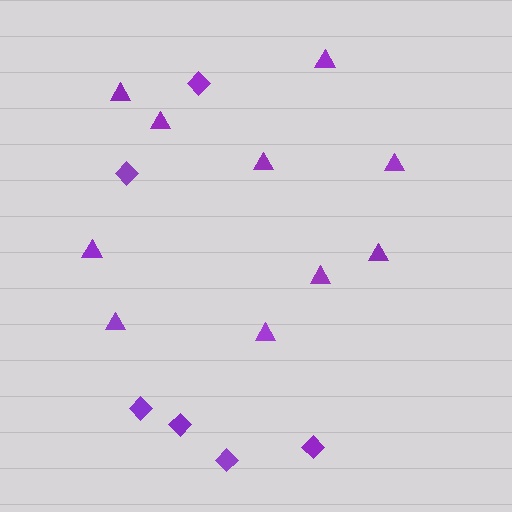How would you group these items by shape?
There are 2 groups: one group of diamonds (6) and one group of triangles (10).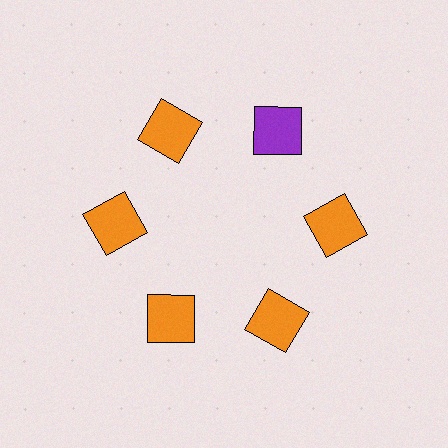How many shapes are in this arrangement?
There are 6 shapes arranged in a ring pattern.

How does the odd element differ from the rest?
It has a different color: purple instead of orange.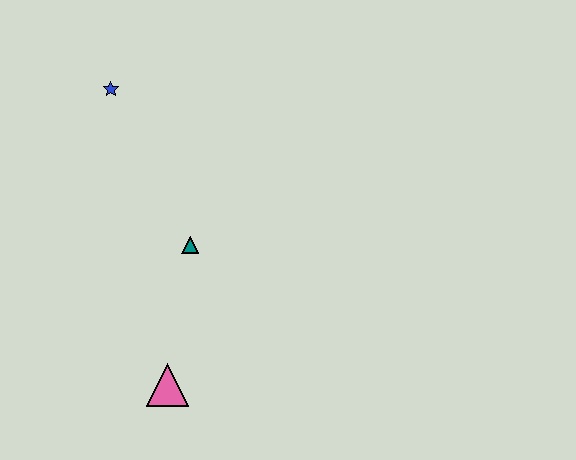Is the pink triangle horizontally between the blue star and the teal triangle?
Yes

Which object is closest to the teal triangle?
The pink triangle is closest to the teal triangle.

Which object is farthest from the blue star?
The pink triangle is farthest from the blue star.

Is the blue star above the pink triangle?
Yes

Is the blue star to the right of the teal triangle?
No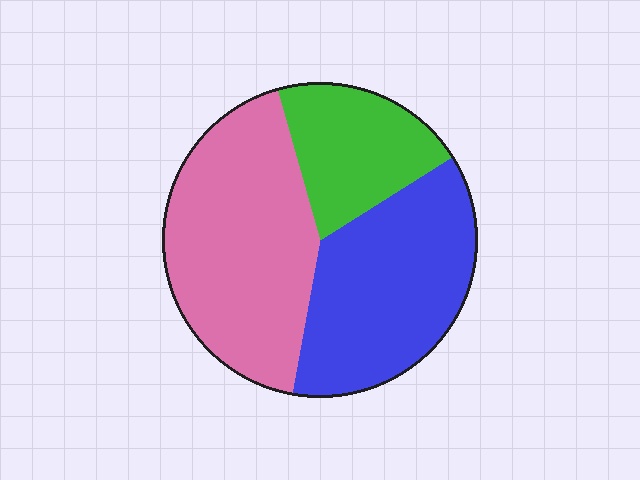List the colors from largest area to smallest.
From largest to smallest: pink, blue, green.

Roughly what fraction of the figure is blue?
Blue takes up about three eighths (3/8) of the figure.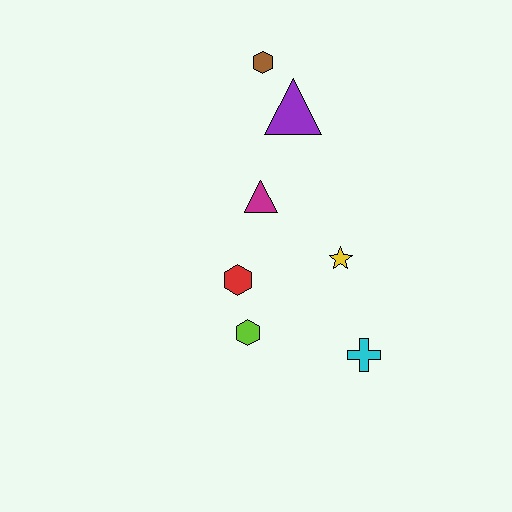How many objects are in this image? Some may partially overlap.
There are 7 objects.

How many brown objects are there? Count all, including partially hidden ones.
There is 1 brown object.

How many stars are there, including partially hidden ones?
There is 1 star.